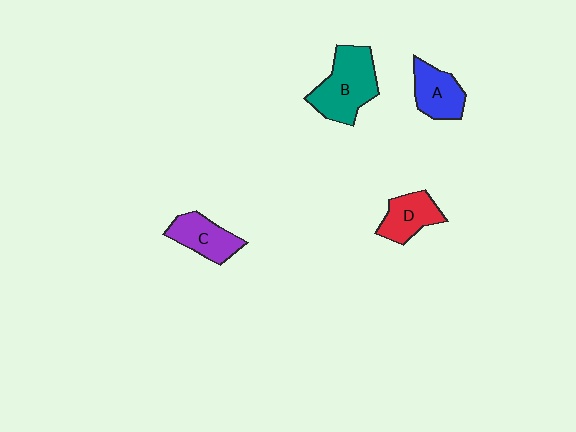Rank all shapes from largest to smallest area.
From largest to smallest: B (teal), A (blue), C (purple), D (red).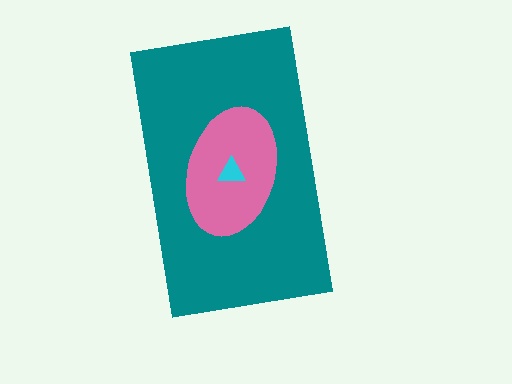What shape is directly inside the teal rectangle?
The pink ellipse.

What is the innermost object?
The cyan triangle.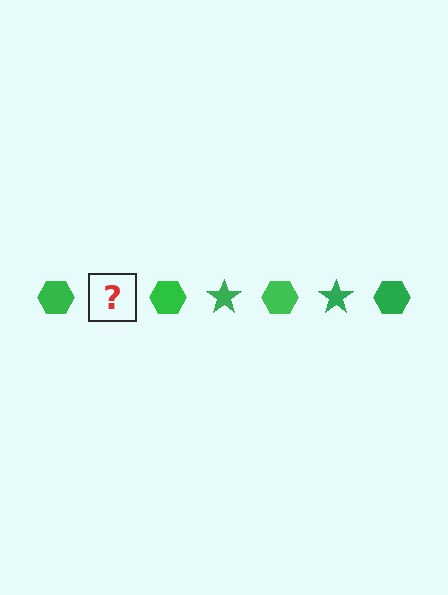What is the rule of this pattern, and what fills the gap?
The rule is that the pattern cycles through hexagon, star shapes in green. The gap should be filled with a green star.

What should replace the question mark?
The question mark should be replaced with a green star.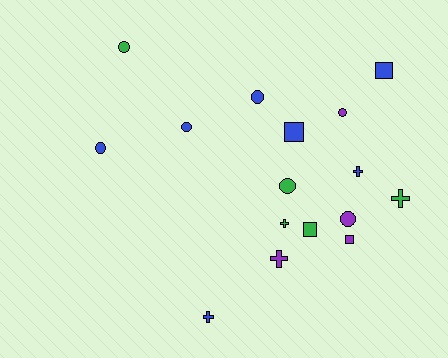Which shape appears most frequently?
Circle, with 7 objects.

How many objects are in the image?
There are 16 objects.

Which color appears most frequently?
Blue, with 7 objects.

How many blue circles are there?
There are 3 blue circles.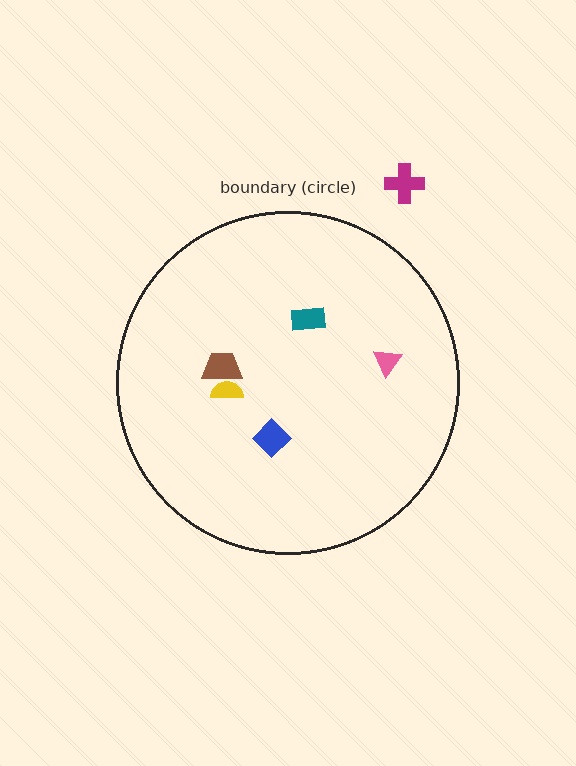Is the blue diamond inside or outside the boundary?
Inside.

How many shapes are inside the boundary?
5 inside, 1 outside.